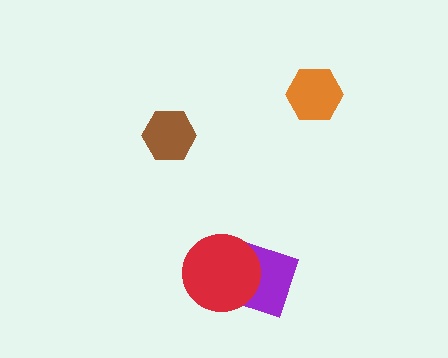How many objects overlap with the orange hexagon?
0 objects overlap with the orange hexagon.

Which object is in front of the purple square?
The red circle is in front of the purple square.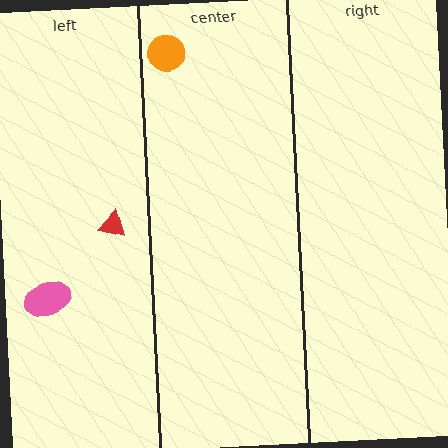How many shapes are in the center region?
1.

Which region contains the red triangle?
The left region.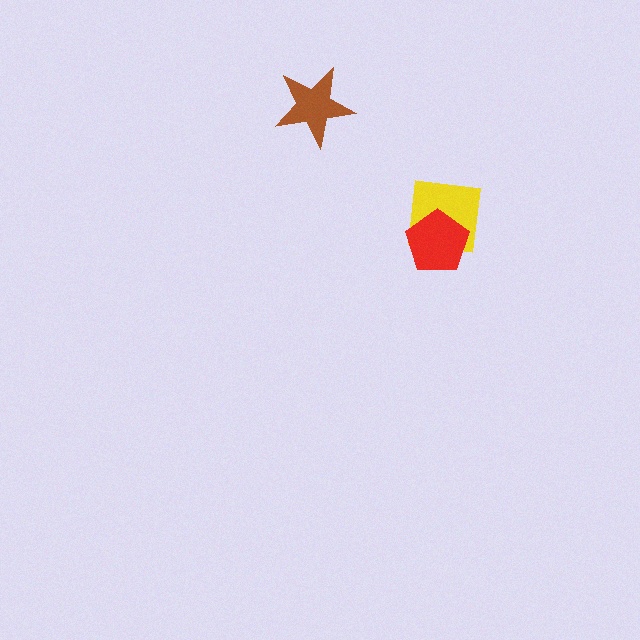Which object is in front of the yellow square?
The red pentagon is in front of the yellow square.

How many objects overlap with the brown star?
0 objects overlap with the brown star.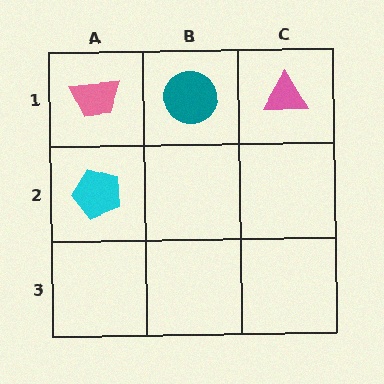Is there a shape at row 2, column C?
No, that cell is empty.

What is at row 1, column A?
A pink trapezoid.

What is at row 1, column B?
A teal circle.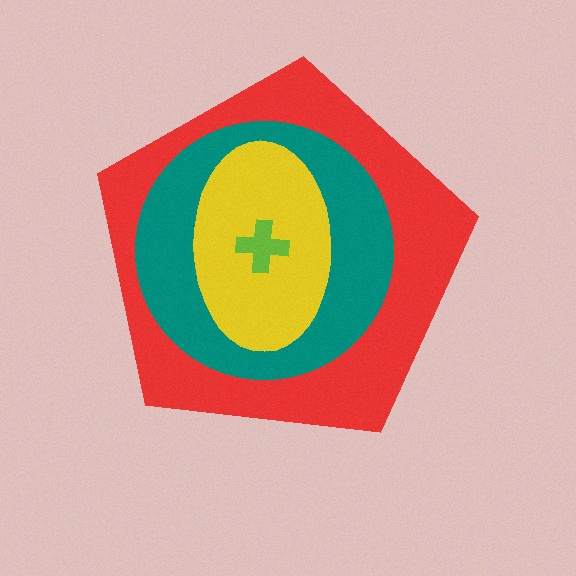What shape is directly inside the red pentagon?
The teal circle.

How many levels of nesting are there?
4.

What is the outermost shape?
The red pentagon.